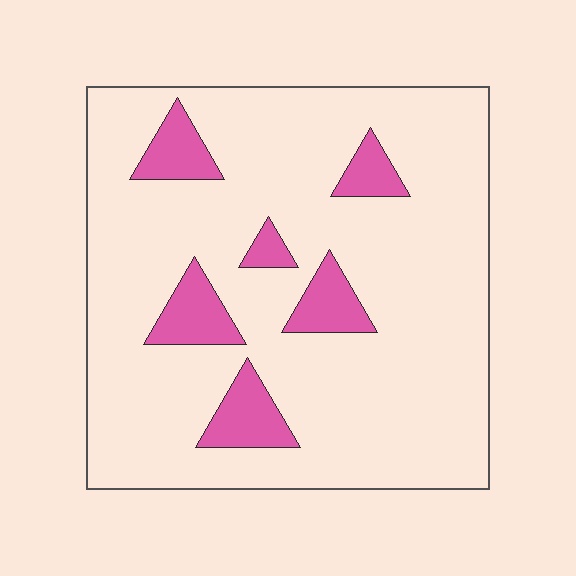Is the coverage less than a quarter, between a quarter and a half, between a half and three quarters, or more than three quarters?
Less than a quarter.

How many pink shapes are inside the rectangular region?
6.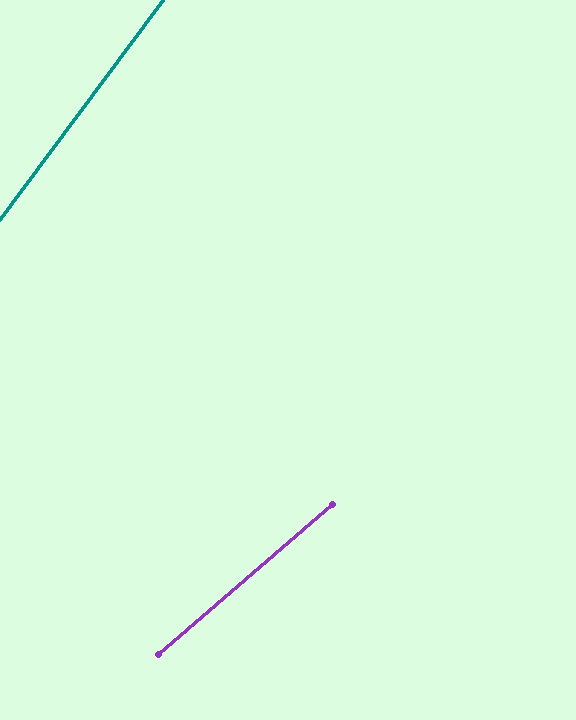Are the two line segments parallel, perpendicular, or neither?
Neither parallel nor perpendicular — they differ by about 13°.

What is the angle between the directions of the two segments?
Approximately 13 degrees.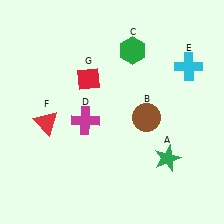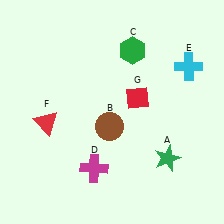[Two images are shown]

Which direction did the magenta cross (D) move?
The magenta cross (D) moved down.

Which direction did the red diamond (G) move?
The red diamond (G) moved right.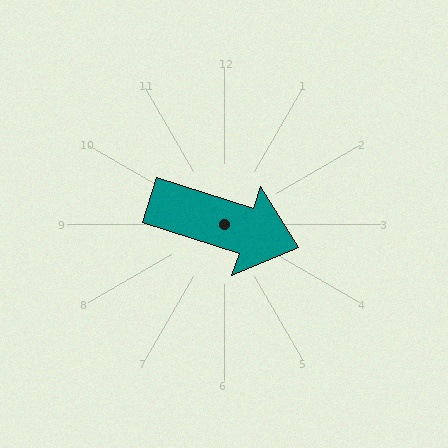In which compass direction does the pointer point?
East.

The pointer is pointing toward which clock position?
Roughly 4 o'clock.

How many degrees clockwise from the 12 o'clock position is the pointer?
Approximately 108 degrees.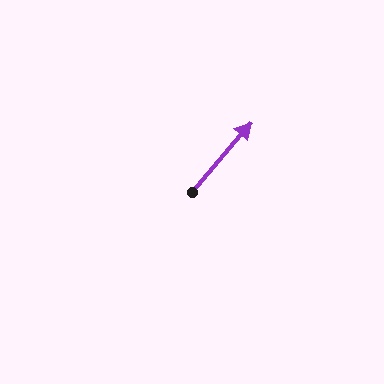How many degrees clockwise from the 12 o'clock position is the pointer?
Approximately 40 degrees.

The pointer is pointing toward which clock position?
Roughly 1 o'clock.